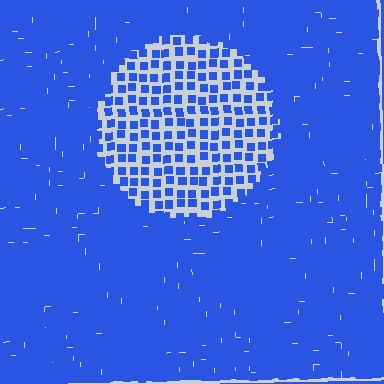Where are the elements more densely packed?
The elements are more densely packed outside the circle boundary.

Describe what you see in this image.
The image contains small blue elements arranged at two different densities. A circle-shaped region is visible where the elements are less densely packed than the surrounding area.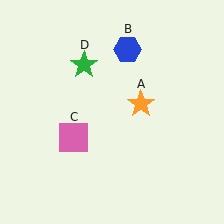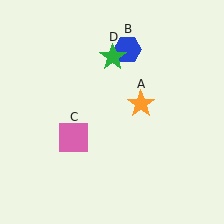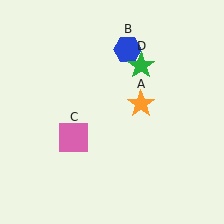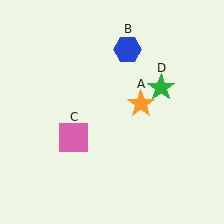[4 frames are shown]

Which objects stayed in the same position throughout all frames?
Orange star (object A) and blue hexagon (object B) and pink square (object C) remained stationary.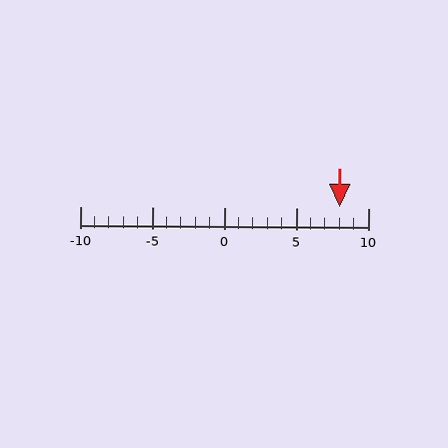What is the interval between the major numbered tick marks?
The major tick marks are spaced 5 units apart.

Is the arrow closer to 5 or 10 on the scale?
The arrow is closer to 10.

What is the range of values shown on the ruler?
The ruler shows values from -10 to 10.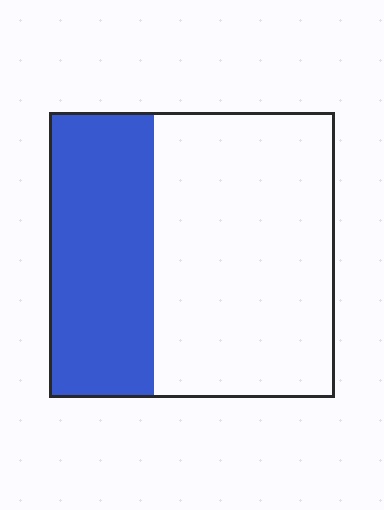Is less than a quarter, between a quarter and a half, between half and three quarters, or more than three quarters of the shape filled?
Between a quarter and a half.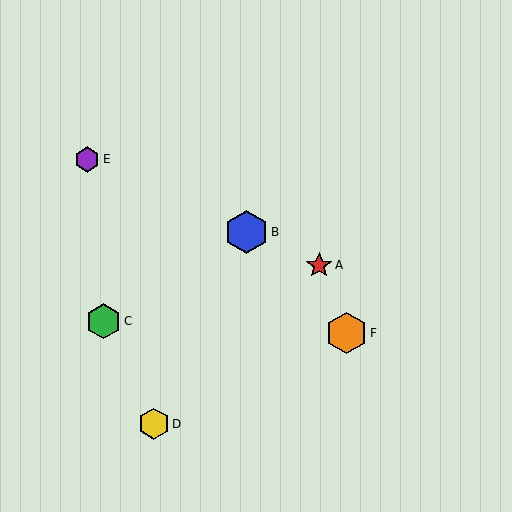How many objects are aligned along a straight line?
3 objects (A, B, E) are aligned along a straight line.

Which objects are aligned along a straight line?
Objects A, B, E are aligned along a straight line.